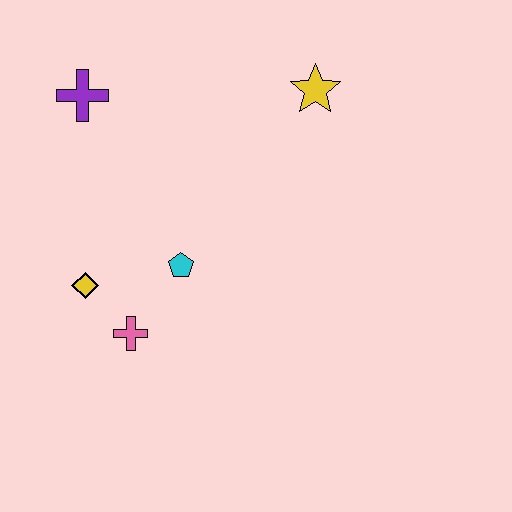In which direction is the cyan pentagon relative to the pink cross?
The cyan pentagon is above the pink cross.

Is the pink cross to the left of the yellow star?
Yes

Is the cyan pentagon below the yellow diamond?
No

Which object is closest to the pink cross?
The yellow diamond is closest to the pink cross.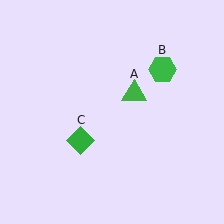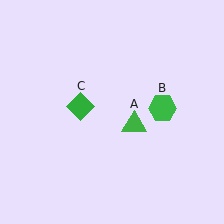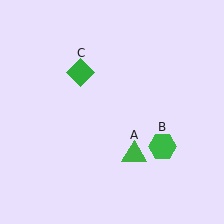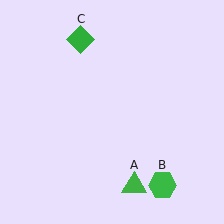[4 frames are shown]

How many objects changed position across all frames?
3 objects changed position: green triangle (object A), green hexagon (object B), green diamond (object C).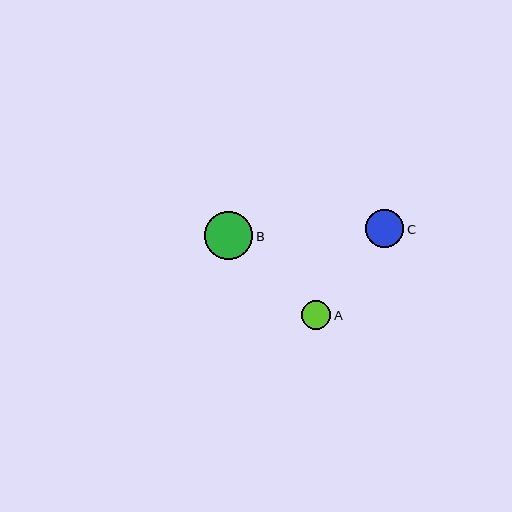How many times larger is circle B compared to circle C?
Circle B is approximately 1.2 times the size of circle C.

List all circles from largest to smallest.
From largest to smallest: B, C, A.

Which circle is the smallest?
Circle A is the smallest with a size of approximately 30 pixels.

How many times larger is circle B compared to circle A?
Circle B is approximately 1.6 times the size of circle A.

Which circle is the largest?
Circle B is the largest with a size of approximately 48 pixels.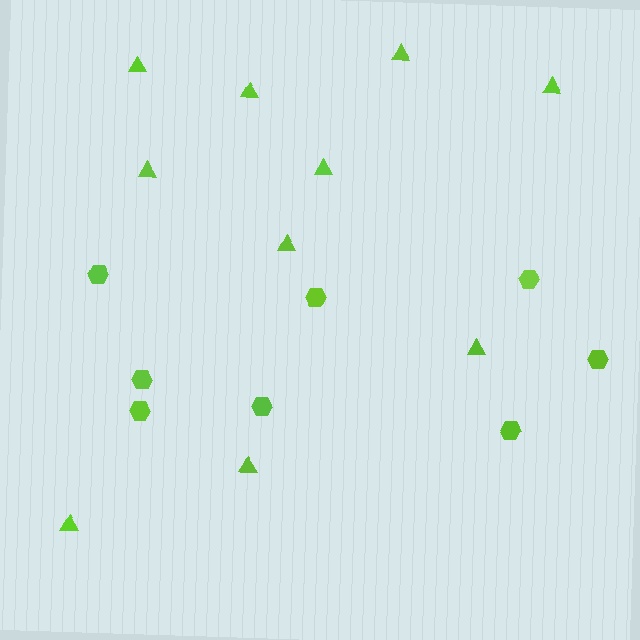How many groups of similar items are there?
There are 2 groups: one group of hexagons (8) and one group of triangles (10).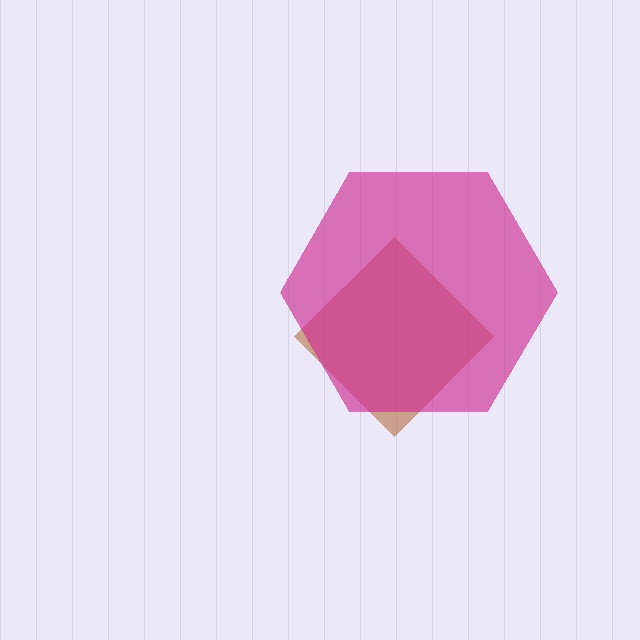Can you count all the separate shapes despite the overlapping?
Yes, there are 2 separate shapes.